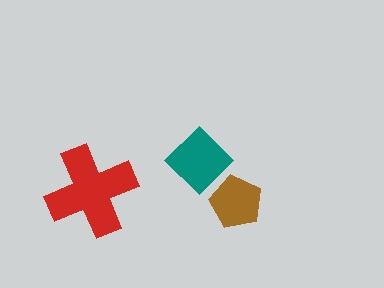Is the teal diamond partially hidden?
Yes, it is partially covered by another shape.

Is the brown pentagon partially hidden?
No, no other shape covers it.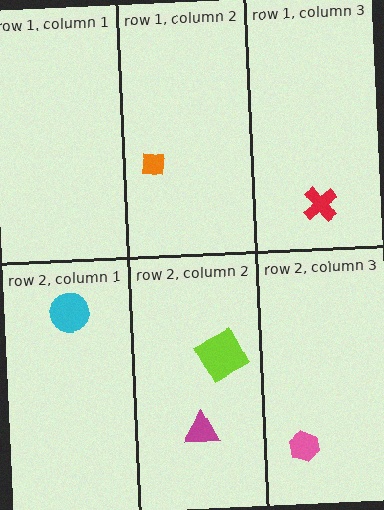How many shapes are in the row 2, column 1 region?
1.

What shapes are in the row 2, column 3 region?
The pink hexagon.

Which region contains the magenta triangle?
The row 2, column 2 region.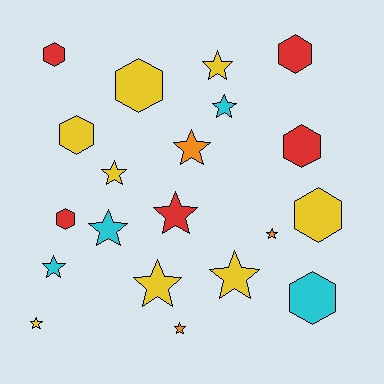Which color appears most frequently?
Yellow, with 8 objects.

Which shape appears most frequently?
Star, with 12 objects.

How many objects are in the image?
There are 20 objects.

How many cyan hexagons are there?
There is 1 cyan hexagon.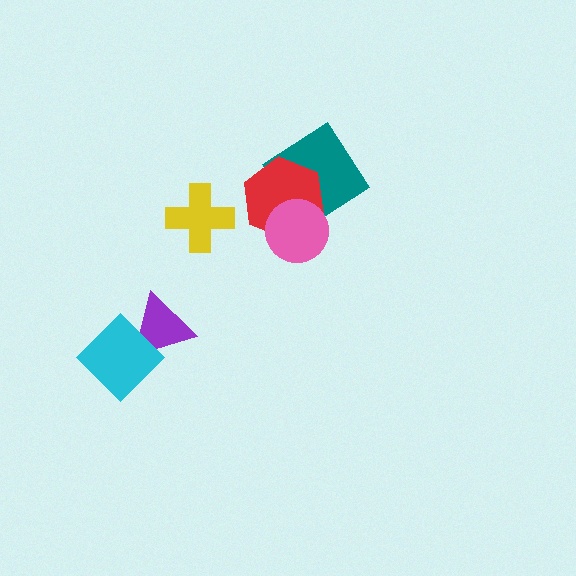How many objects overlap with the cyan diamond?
1 object overlaps with the cyan diamond.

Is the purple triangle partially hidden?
Yes, it is partially covered by another shape.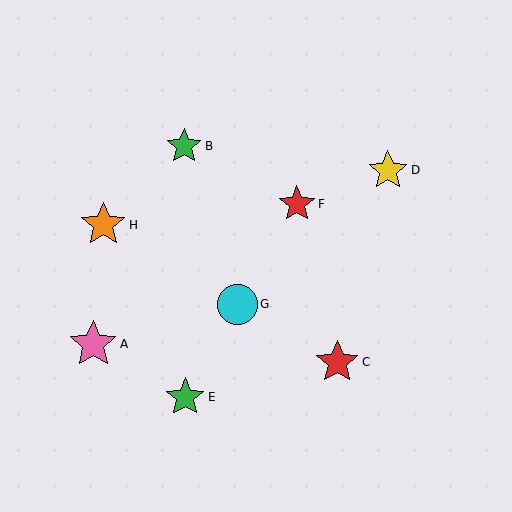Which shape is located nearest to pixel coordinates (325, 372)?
The red star (labeled C) at (337, 362) is nearest to that location.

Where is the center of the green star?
The center of the green star is at (184, 146).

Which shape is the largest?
The pink star (labeled A) is the largest.